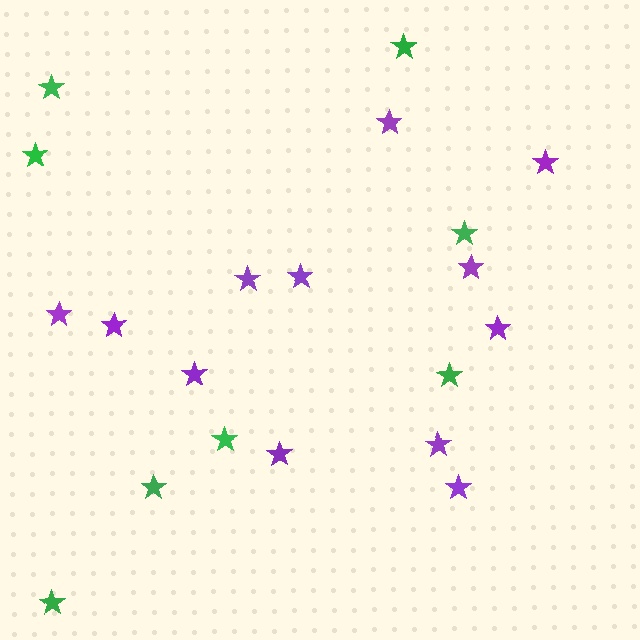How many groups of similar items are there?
There are 2 groups: one group of green stars (8) and one group of purple stars (12).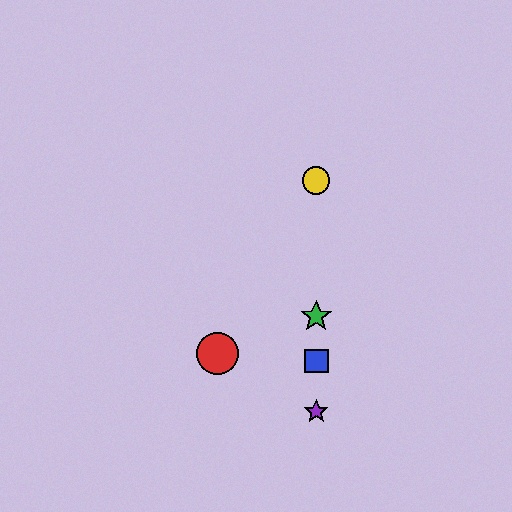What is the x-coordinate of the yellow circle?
The yellow circle is at x≈316.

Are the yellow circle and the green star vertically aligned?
Yes, both are at x≈316.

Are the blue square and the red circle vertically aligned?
No, the blue square is at x≈316 and the red circle is at x≈217.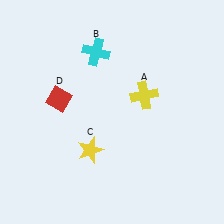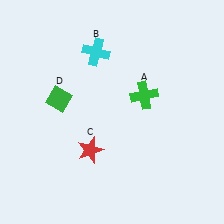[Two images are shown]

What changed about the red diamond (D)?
In Image 1, D is red. In Image 2, it changed to green.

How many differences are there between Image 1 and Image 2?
There are 3 differences between the two images.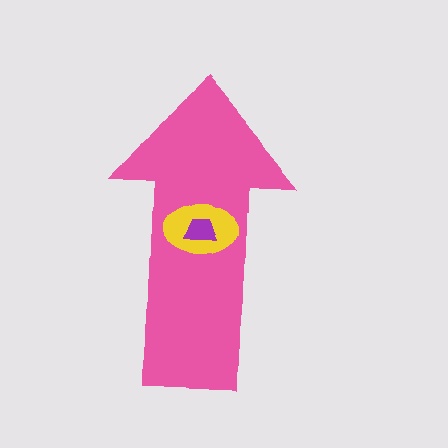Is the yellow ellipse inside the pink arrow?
Yes.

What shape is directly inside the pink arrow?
The yellow ellipse.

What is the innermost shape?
The purple trapezoid.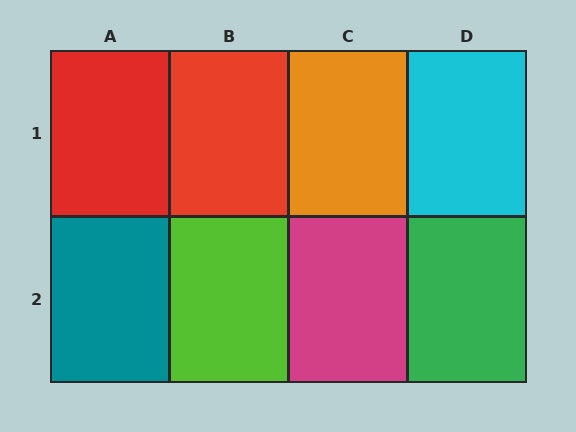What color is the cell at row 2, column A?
Teal.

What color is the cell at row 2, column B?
Lime.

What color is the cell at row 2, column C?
Magenta.